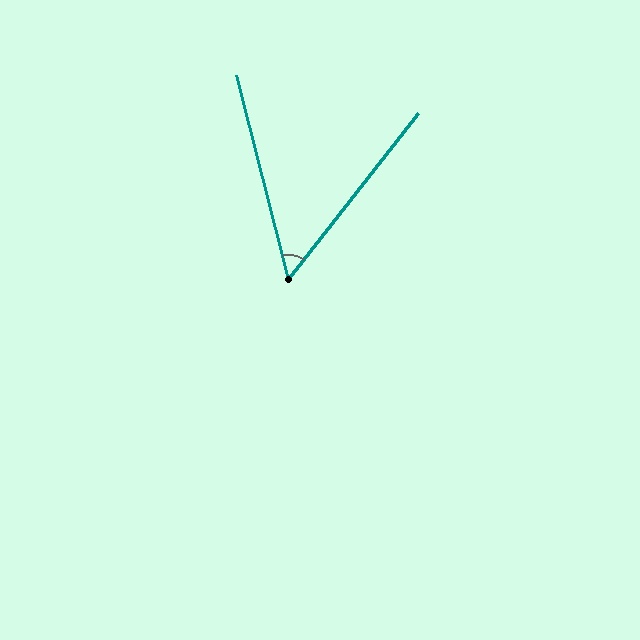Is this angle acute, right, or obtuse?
It is acute.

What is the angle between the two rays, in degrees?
Approximately 52 degrees.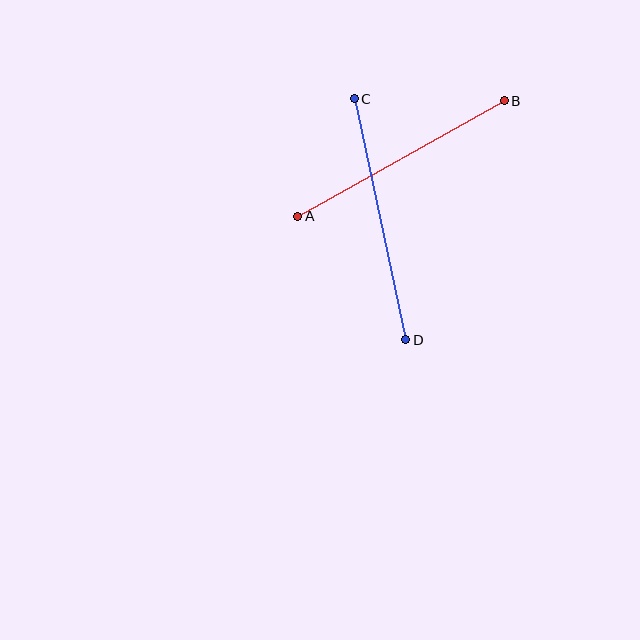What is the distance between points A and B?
The distance is approximately 237 pixels.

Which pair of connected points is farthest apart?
Points C and D are farthest apart.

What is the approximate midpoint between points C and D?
The midpoint is at approximately (380, 219) pixels.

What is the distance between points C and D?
The distance is approximately 246 pixels.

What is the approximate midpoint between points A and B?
The midpoint is at approximately (401, 158) pixels.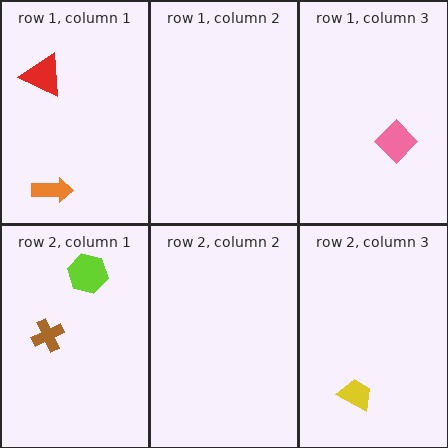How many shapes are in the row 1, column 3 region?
1.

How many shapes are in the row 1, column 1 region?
2.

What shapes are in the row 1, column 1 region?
The orange arrow, the red triangle.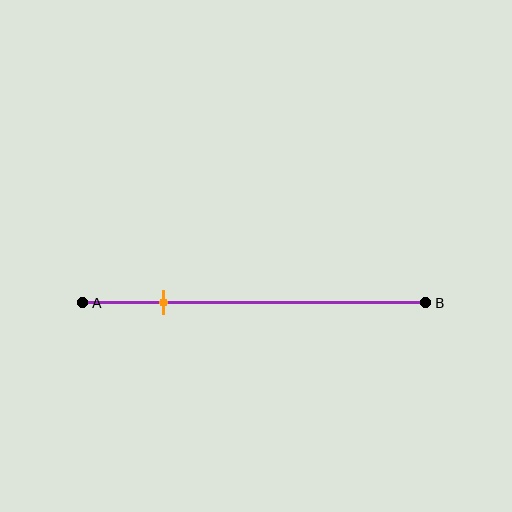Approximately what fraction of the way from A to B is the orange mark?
The orange mark is approximately 25% of the way from A to B.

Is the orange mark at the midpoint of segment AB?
No, the mark is at about 25% from A, not at the 50% midpoint.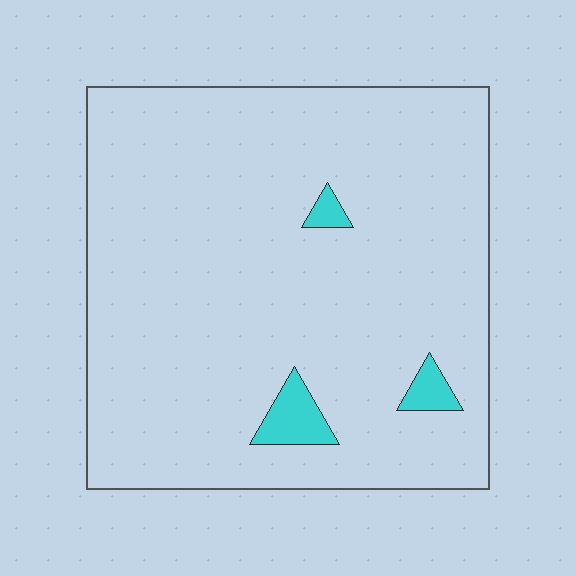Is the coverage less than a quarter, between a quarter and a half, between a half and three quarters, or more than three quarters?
Less than a quarter.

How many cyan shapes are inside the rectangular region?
3.